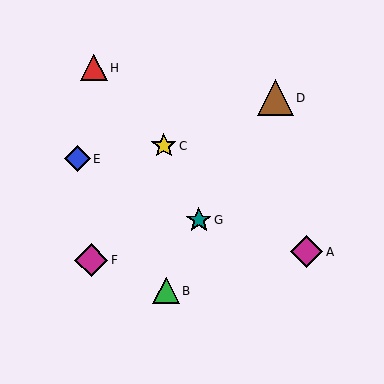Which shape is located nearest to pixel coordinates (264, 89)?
The brown triangle (labeled D) at (275, 98) is nearest to that location.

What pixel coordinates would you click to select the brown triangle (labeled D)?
Click at (275, 98) to select the brown triangle D.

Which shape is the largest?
The brown triangle (labeled D) is the largest.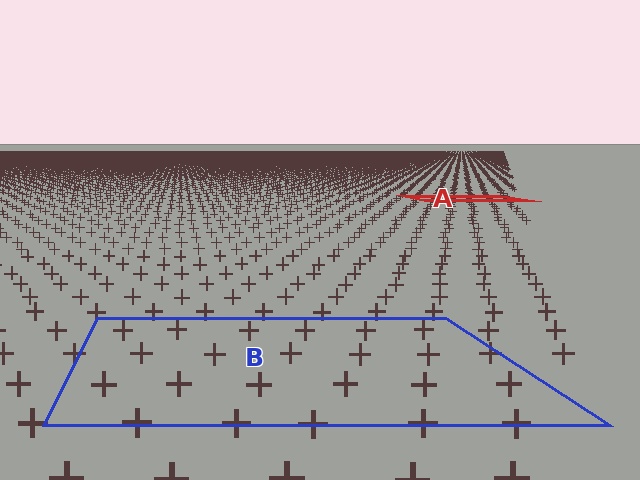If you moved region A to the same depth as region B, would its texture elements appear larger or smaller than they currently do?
They would appear larger. At a closer depth, the same texture elements are projected at a bigger on-screen size.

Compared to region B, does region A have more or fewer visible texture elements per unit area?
Region A has more texture elements per unit area — they are packed more densely because it is farther away.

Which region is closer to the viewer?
Region B is closer. The texture elements there are larger and more spread out.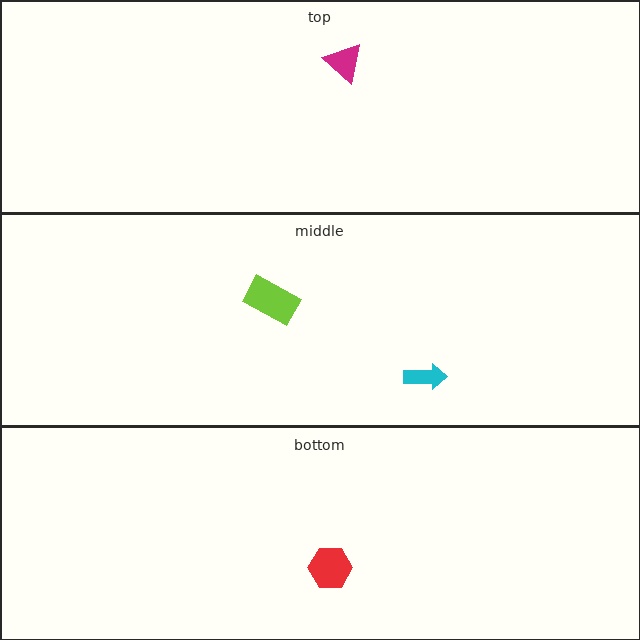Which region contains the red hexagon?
The bottom region.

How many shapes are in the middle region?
2.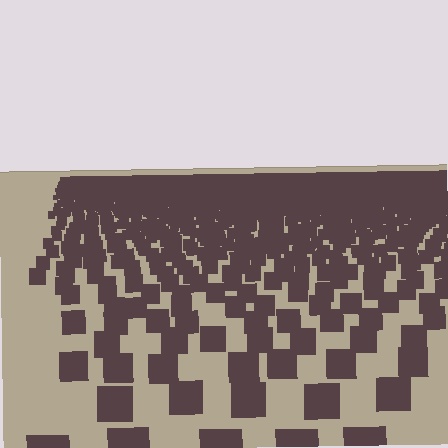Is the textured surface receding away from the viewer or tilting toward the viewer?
The surface is receding away from the viewer. Texture elements get smaller and denser toward the top.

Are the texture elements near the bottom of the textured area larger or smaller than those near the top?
Larger. Near the bottom, elements are closer to the viewer and appear at a bigger on-screen size.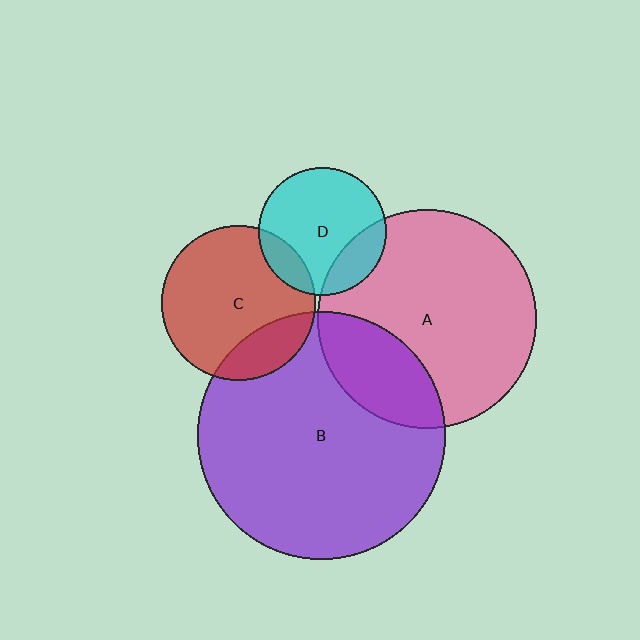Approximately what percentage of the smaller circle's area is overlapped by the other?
Approximately 15%.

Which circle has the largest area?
Circle B (purple).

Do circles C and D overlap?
Yes.